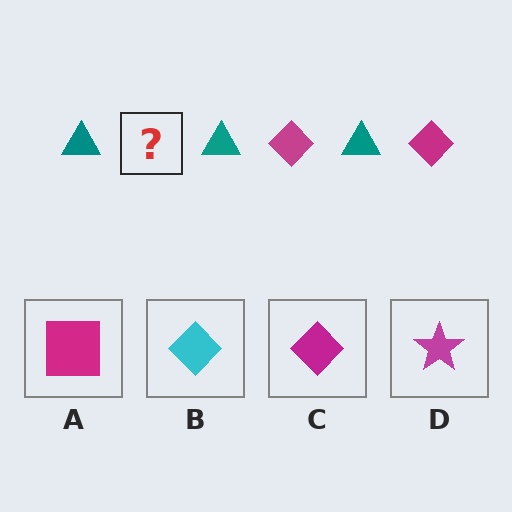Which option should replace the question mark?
Option C.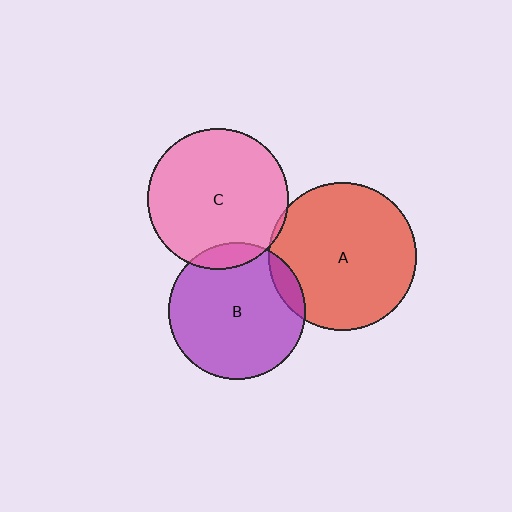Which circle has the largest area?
Circle A (red).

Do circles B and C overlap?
Yes.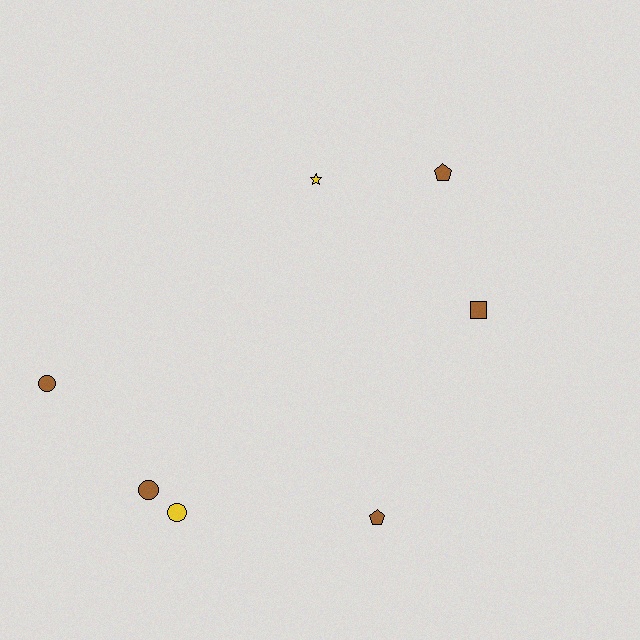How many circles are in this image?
There are 3 circles.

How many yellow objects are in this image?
There are 2 yellow objects.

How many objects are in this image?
There are 7 objects.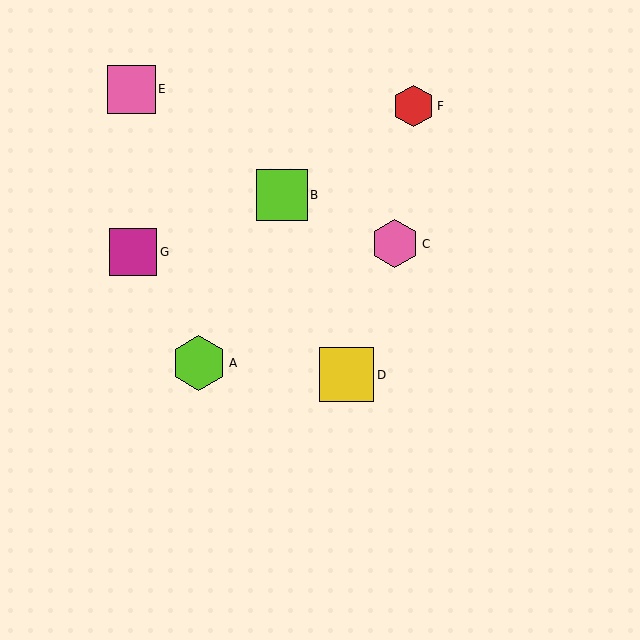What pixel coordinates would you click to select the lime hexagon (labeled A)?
Click at (199, 363) to select the lime hexagon A.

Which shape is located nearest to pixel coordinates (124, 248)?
The magenta square (labeled G) at (133, 252) is nearest to that location.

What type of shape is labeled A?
Shape A is a lime hexagon.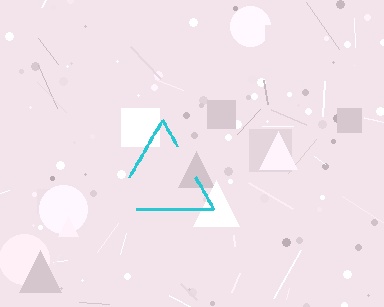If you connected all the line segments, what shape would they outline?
They would outline a triangle.